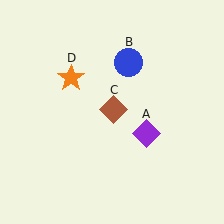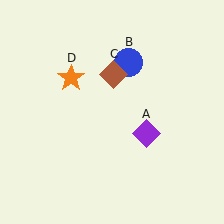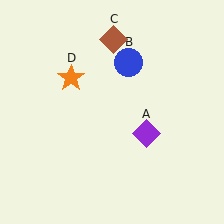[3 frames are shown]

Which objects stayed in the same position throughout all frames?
Purple diamond (object A) and blue circle (object B) and orange star (object D) remained stationary.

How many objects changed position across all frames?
1 object changed position: brown diamond (object C).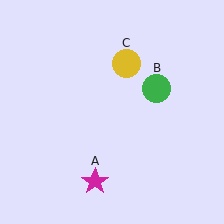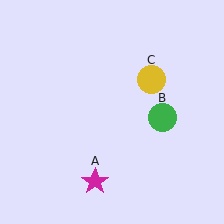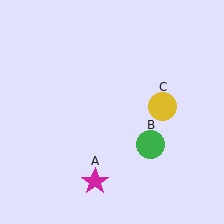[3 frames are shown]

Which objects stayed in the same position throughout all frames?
Magenta star (object A) remained stationary.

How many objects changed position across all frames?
2 objects changed position: green circle (object B), yellow circle (object C).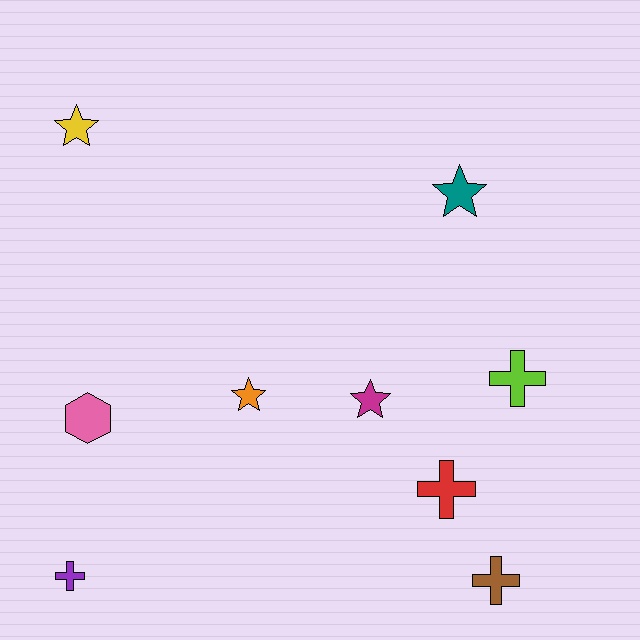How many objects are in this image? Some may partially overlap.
There are 9 objects.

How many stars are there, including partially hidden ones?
There are 4 stars.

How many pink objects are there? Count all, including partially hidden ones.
There is 1 pink object.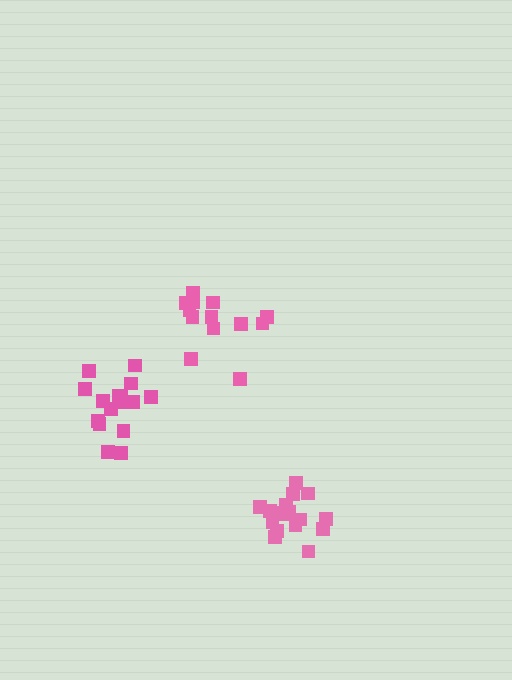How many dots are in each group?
Group 1: 16 dots, Group 2: 13 dots, Group 3: 17 dots (46 total).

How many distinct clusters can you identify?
There are 3 distinct clusters.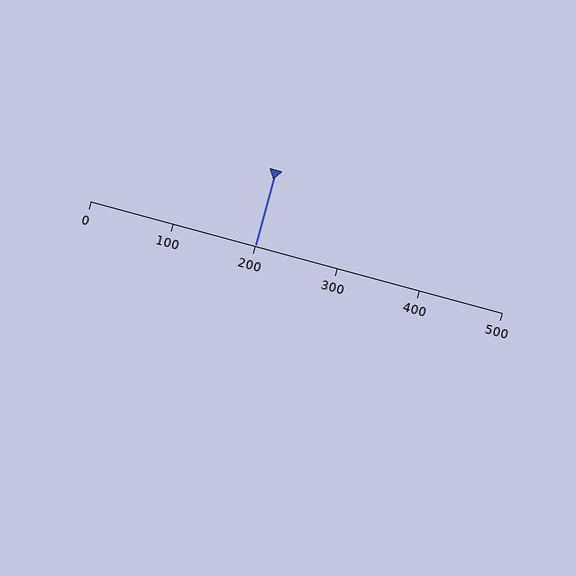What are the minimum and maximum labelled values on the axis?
The axis runs from 0 to 500.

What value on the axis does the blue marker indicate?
The marker indicates approximately 200.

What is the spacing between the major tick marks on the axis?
The major ticks are spaced 100 apart.